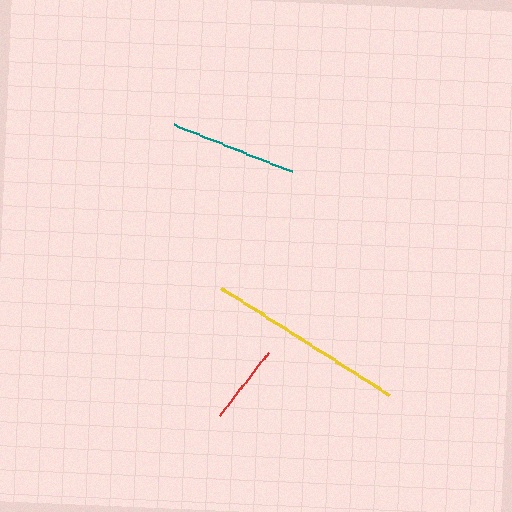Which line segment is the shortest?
The red line is the shortest at approximately 79 pixels.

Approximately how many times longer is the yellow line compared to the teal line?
The yellow line is approximately 1.6 times the length of the teal line.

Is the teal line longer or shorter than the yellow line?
The yellow line is longer than the teal line.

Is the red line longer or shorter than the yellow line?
The yellow line is longer than the red line.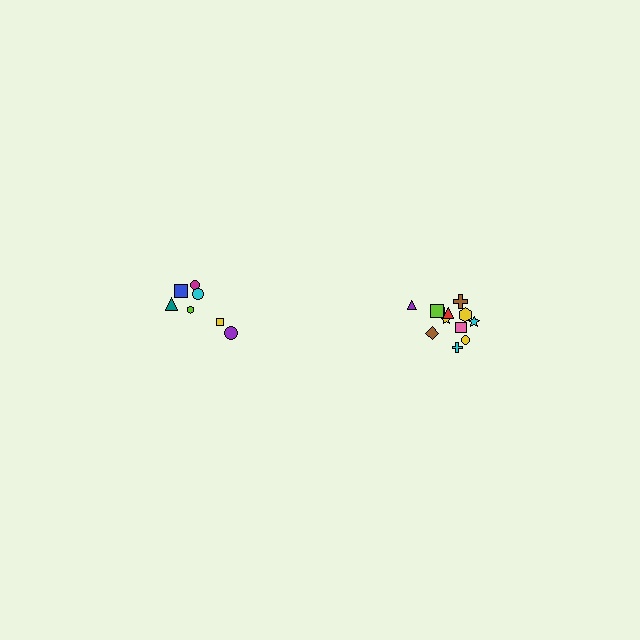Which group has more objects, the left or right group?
The right group.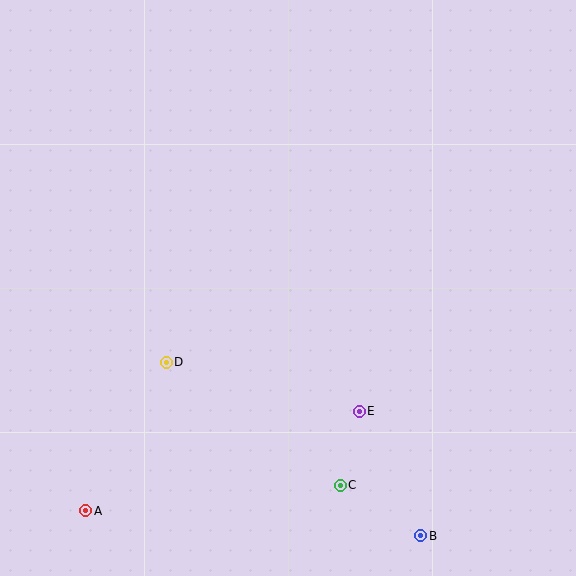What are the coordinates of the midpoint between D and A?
The midpoint between D and A is at (126, 436).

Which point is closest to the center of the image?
Point E at (359, 411) is closest to the center.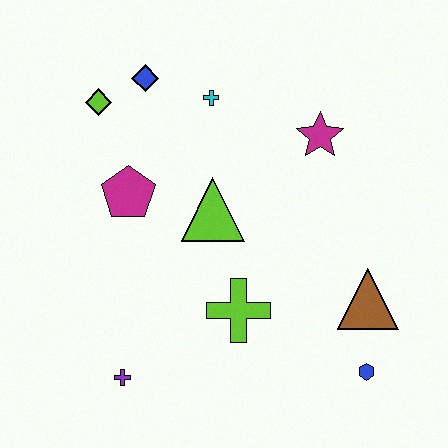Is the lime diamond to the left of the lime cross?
Yes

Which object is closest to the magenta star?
The cyan cross is closest to the magenta star.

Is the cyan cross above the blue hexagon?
Yes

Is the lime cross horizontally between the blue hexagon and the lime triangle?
Yes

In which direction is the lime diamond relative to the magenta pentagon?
The lime diamond is above the magenta pentagon.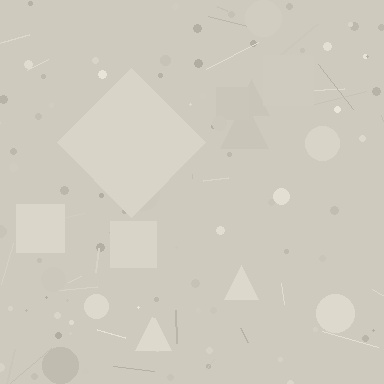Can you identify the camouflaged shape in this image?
The camouflaged shape is a diamond.